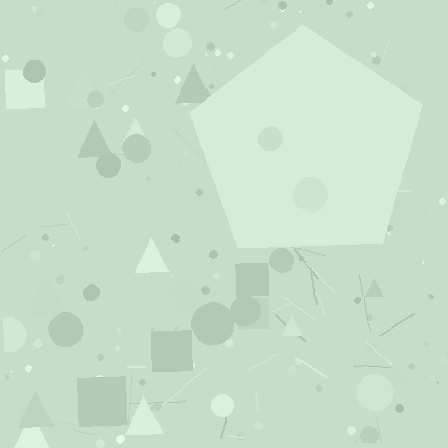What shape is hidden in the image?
A pentagon is hidden in the image.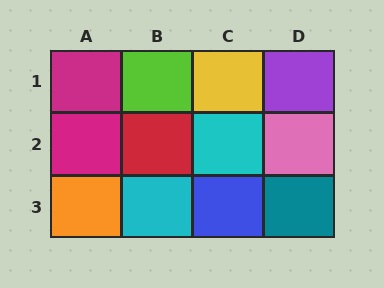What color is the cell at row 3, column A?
Orange.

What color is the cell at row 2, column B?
Red.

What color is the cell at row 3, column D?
Teal.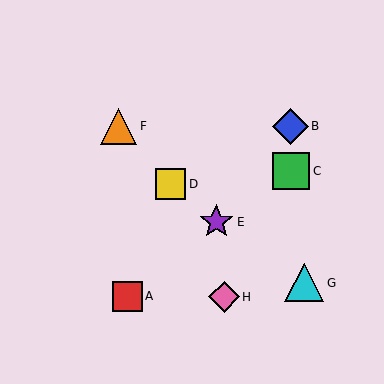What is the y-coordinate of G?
Object G is at y≈283.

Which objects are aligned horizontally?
Objects B, F are aligned horizontally.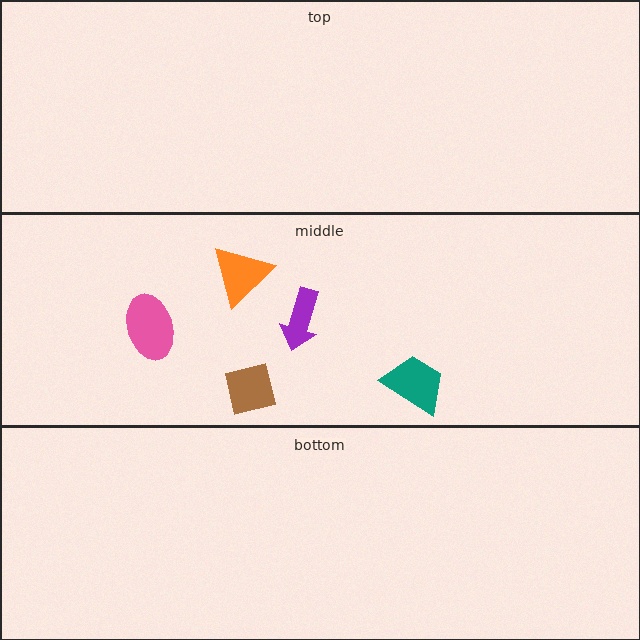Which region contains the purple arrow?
The middle region.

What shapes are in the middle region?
The orange triangle, the purple arrow, the teal trapezoid, the brown square, the pink ellipse.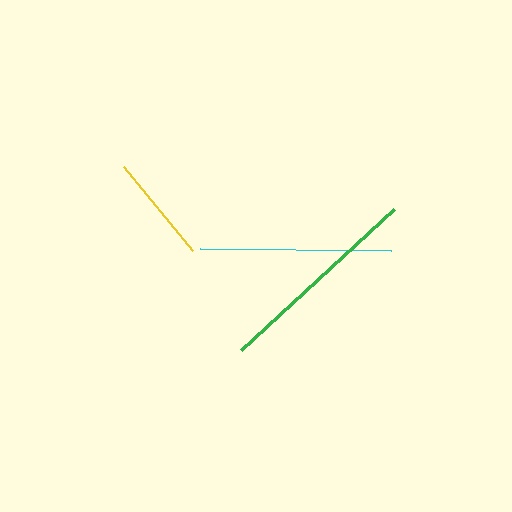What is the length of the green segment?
The green segment is approximately 207 pixels long.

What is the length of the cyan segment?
The cyan segment is approximately 191 pixels long.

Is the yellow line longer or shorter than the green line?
The green line is longer than the yellow line.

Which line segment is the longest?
The green line is the longest at approximately 207 pixels.